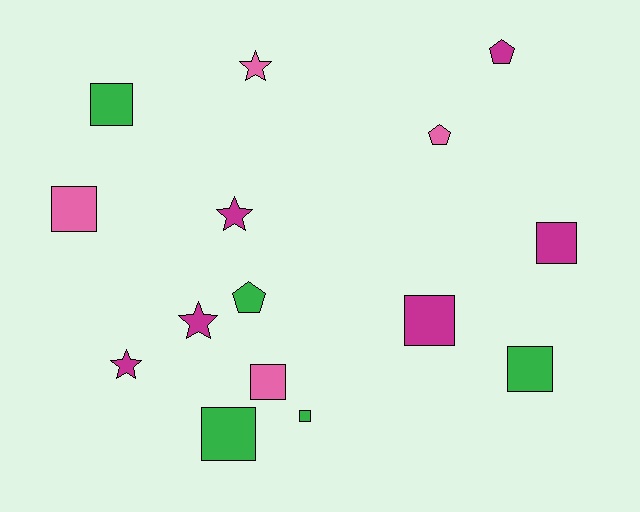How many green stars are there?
There are no green stars.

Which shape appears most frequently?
Square, with 8 objects.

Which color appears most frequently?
Magenta, with 6 objects.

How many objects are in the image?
There are 15 objects.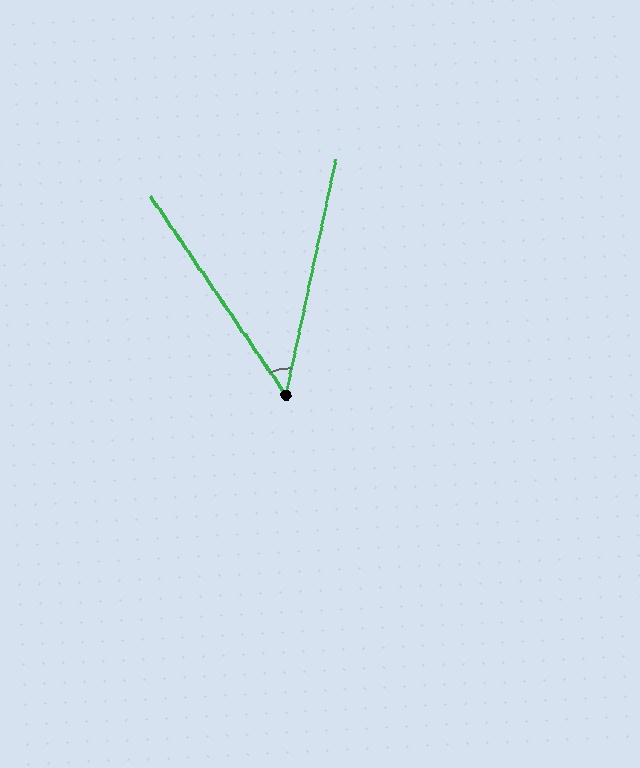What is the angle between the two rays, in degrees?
Approximately 46 degrees.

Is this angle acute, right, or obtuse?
It is acute.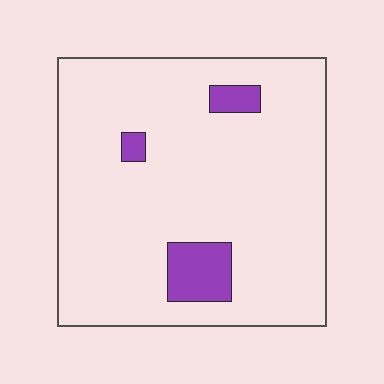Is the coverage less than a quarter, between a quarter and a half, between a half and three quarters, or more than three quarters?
Less than a quarter.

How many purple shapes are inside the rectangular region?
3.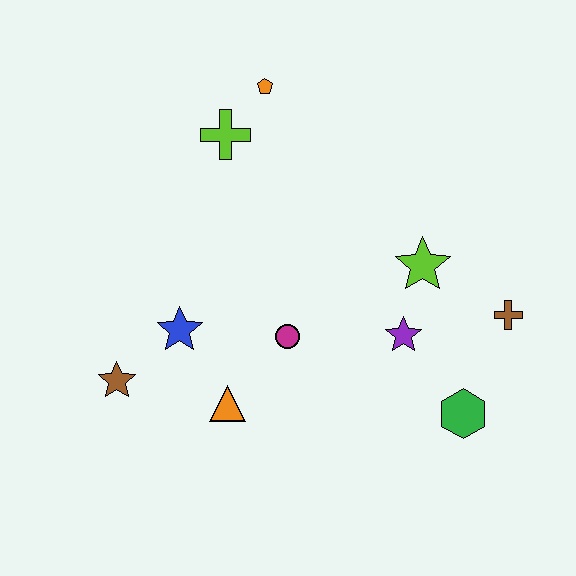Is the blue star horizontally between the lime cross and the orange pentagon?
No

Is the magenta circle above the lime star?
No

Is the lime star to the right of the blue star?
Yes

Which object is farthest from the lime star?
The brown star is farthest from the lime star.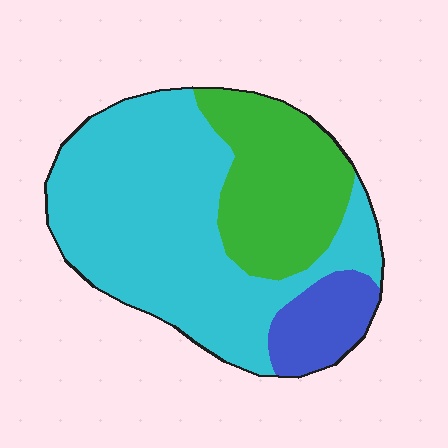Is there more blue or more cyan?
Cyan.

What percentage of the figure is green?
Green covers around 30% of the figure.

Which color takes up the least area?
Blue, at roughly 10%.